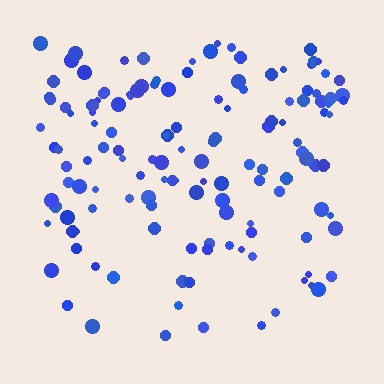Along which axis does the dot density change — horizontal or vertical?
Vertical.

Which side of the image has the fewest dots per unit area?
The bottom.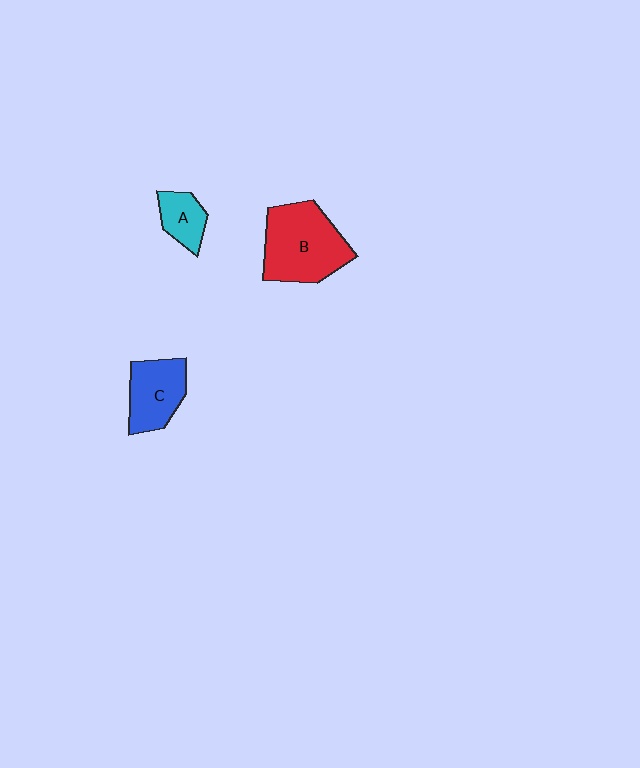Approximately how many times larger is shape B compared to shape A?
Approximately 2.6 times.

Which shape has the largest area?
Shape B (red).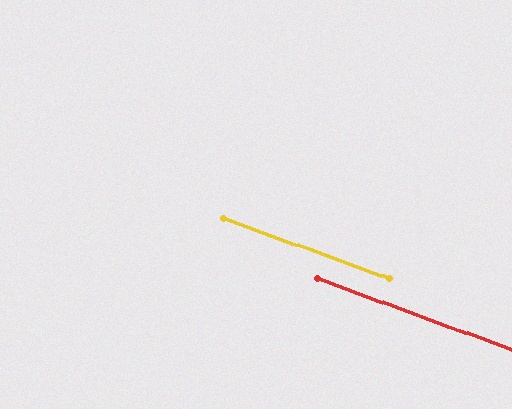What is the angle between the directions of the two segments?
Approximately 0 degrees.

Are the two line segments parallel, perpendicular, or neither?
Parallel — their directions differ by only 0.2°.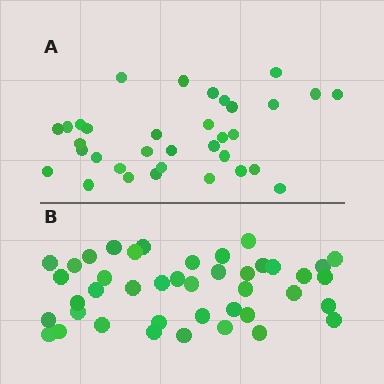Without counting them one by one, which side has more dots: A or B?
Region B (the bottom region) has more dots.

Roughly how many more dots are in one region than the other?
Region B has roughly 8 or so more dots than region A.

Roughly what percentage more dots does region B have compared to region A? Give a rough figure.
About 25% more.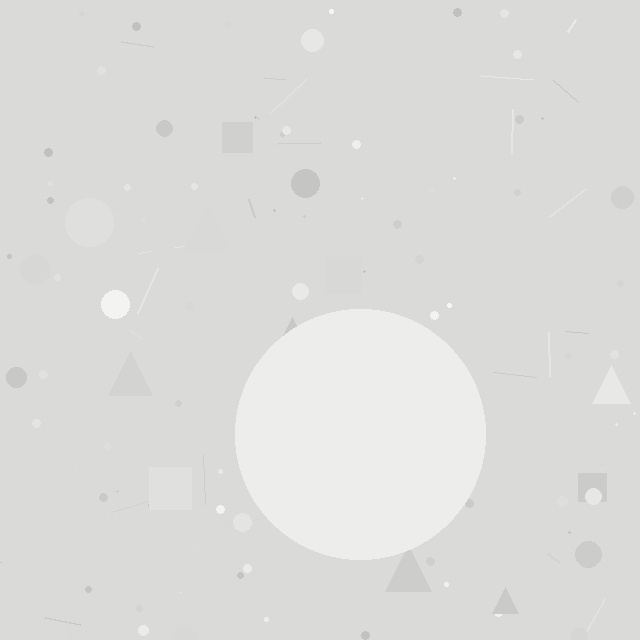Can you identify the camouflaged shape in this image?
The camouflaged shape is a circle.